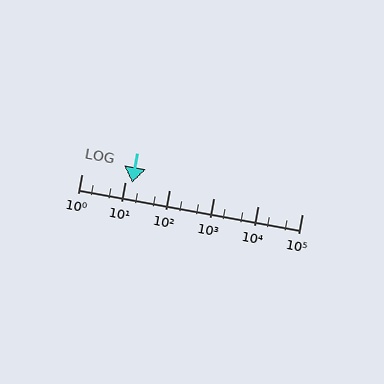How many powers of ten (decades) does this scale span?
The scale spans 5 decades, from 1 to 100000.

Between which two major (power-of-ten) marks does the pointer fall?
The pointer is between 10 and 100.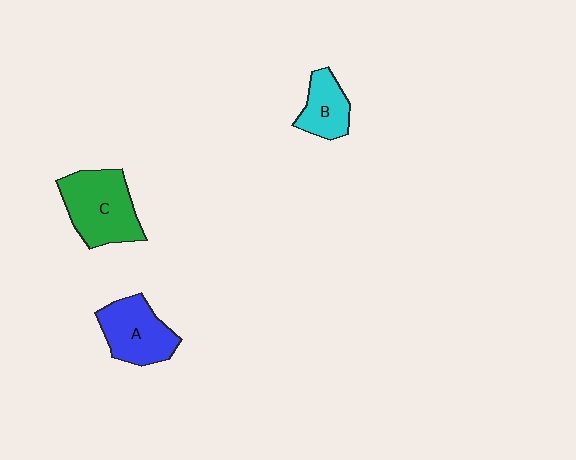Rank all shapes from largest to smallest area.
From largest to smallest: C (green), A (blue), B (cyan).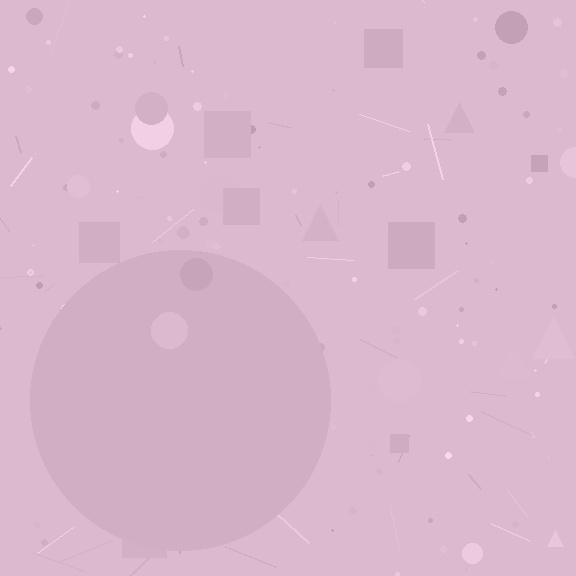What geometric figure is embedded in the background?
A circle is embedded in the background.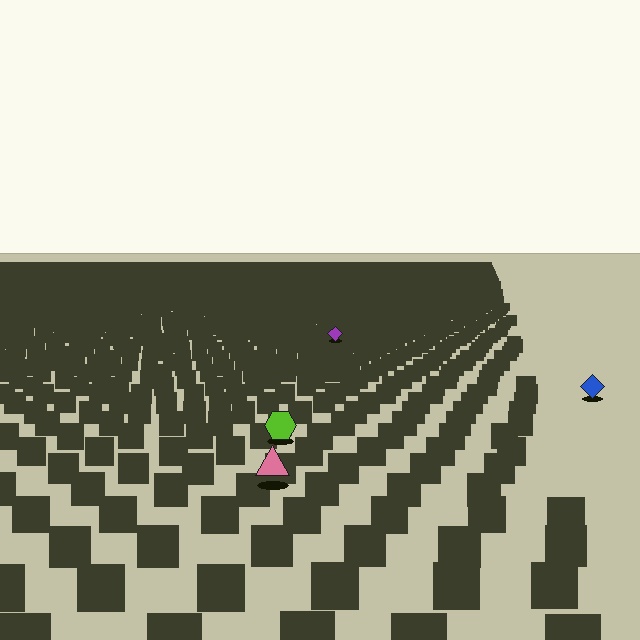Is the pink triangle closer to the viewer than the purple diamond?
Yes. The pink triangle is closer — you can tell from the texture gradient: the ground texture is coarser near it.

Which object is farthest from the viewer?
The purple diamond is farthest from the viewer. It appears smaller and the ground texture around it is denser.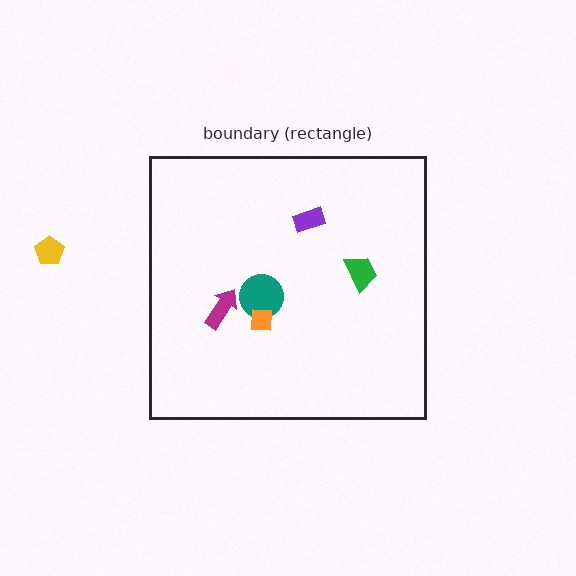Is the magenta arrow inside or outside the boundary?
Inside.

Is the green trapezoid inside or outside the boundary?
Inside.